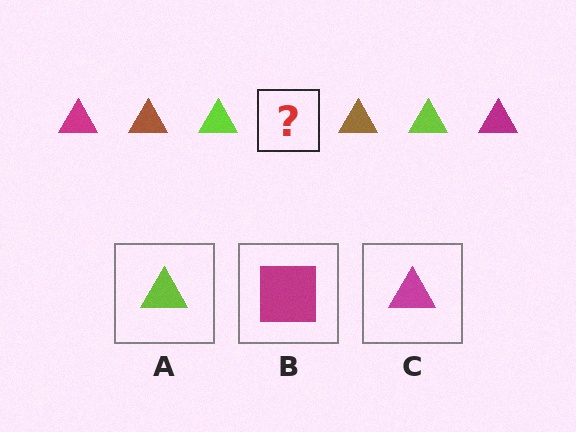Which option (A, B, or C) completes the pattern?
C.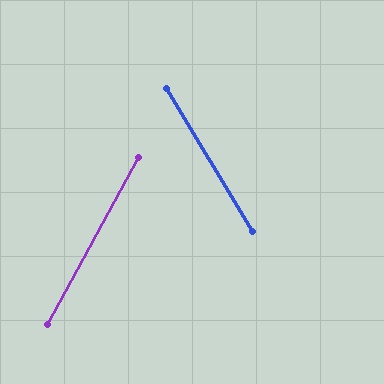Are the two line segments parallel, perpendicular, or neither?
Neither parallel nor perpendicular — they differ by about 60°.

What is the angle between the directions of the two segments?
Approximately 60 degrees.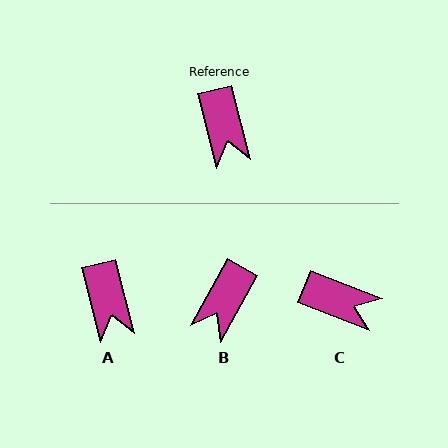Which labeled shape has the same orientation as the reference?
A.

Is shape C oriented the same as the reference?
No, it is off by about 54 degrees.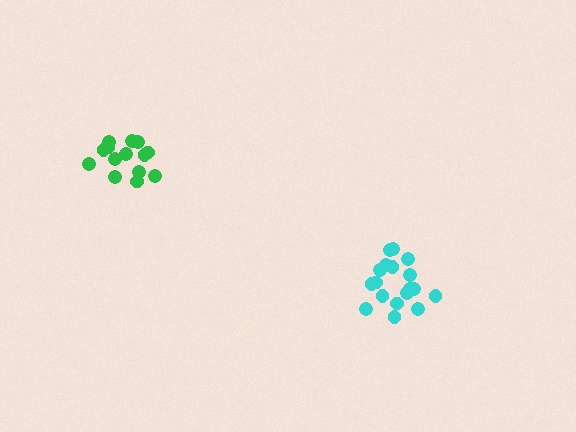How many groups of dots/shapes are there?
There are 2 groups.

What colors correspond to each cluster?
The clusters are colored: cyan, green.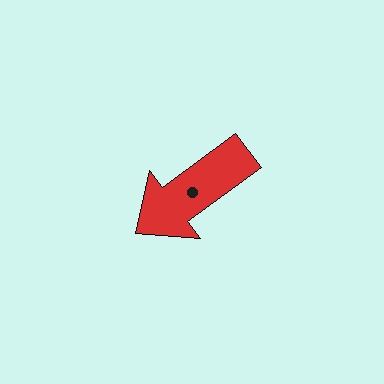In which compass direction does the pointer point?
Southwest.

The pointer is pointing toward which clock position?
Roughly 8 o'clock.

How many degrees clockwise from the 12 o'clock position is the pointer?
Approximately 233 degrees.